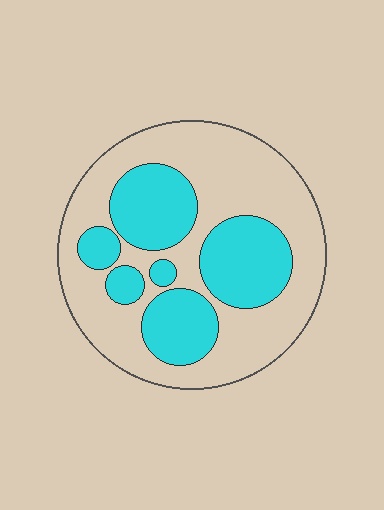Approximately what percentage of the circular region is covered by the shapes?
Approximately 35%.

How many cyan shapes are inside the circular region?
6.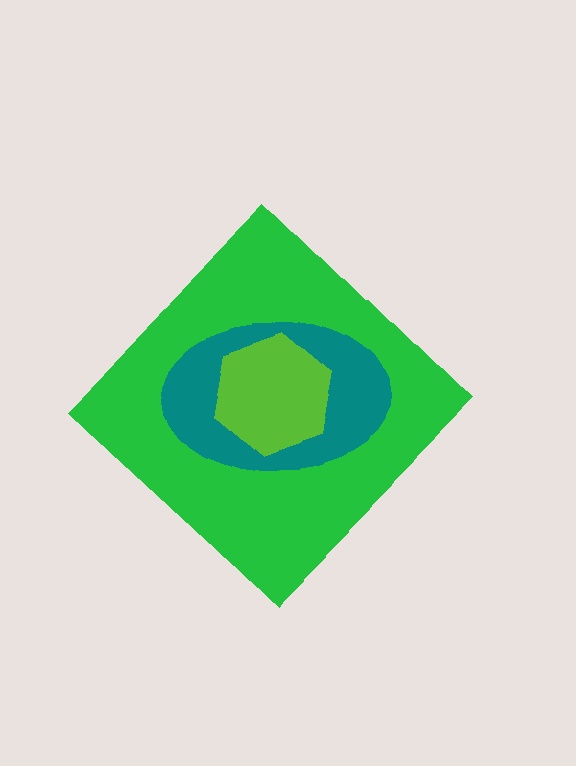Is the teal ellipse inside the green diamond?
Yes.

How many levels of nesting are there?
3.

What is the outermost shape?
The green diamond.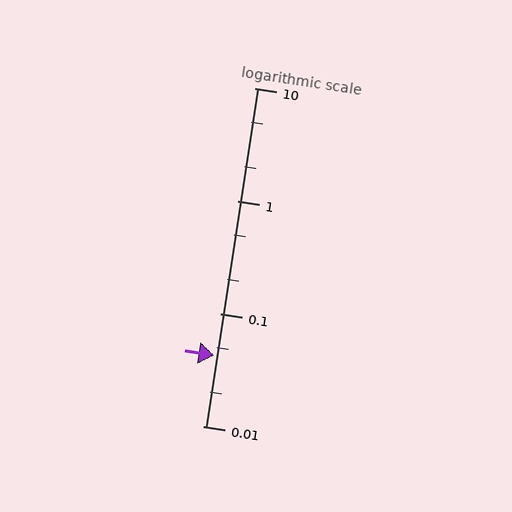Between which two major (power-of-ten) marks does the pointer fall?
The pointer is between 0.01 and 0.1.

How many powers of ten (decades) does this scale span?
The scale spans 3 decades, from 0.01 to 10.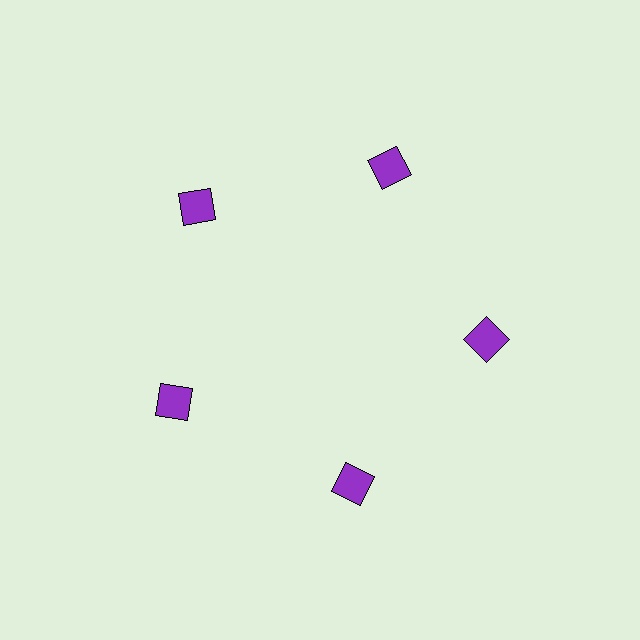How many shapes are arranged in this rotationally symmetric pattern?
There are 5 shapes, arranged in 5 groups of 1.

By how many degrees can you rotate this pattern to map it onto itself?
The pattern maps onto itself every 72 degrees of rotation.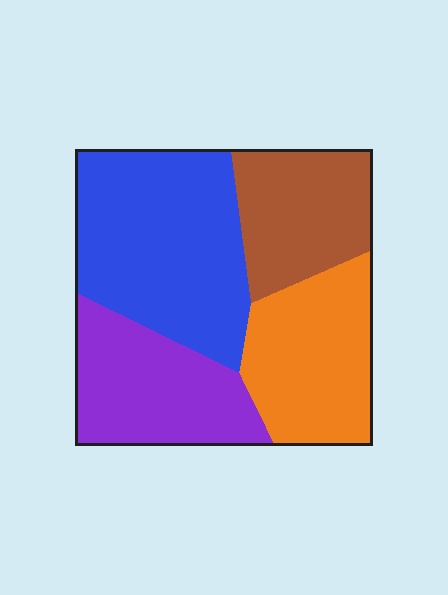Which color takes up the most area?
Blue, at roughly 35%.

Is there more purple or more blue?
Blue.